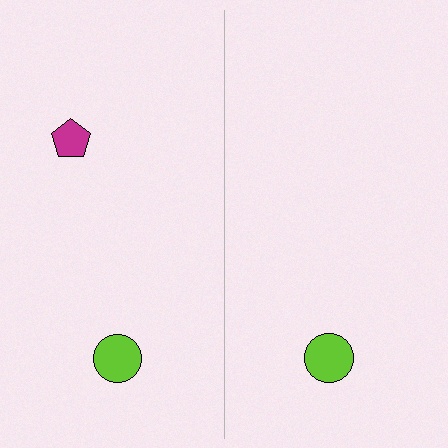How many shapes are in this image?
There are 3 shapes in this image.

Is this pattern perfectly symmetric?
No, the pattern is not perfectly symmetric. A magenta pentagon is missing from the right side.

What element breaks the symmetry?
A magenta pentagon is missing from the right side.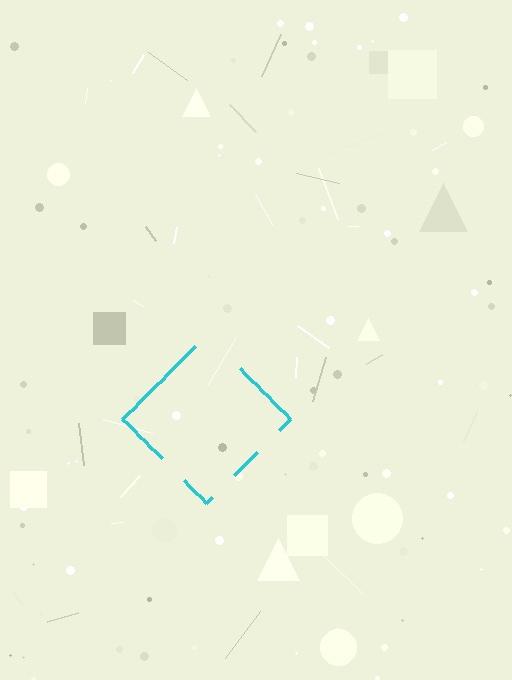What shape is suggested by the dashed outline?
The dashed outline suggests a diamond.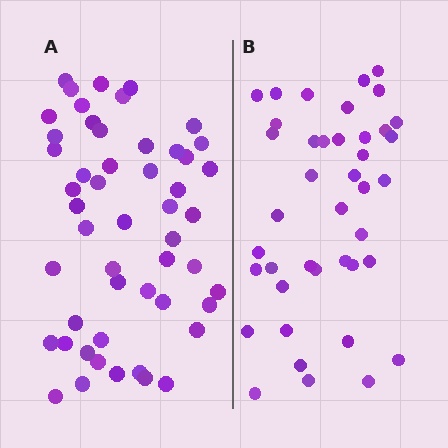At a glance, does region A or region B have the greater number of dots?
Region A (the left region) has more dots.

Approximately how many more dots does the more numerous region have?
Region A has roughly 10 or so more dots than region B.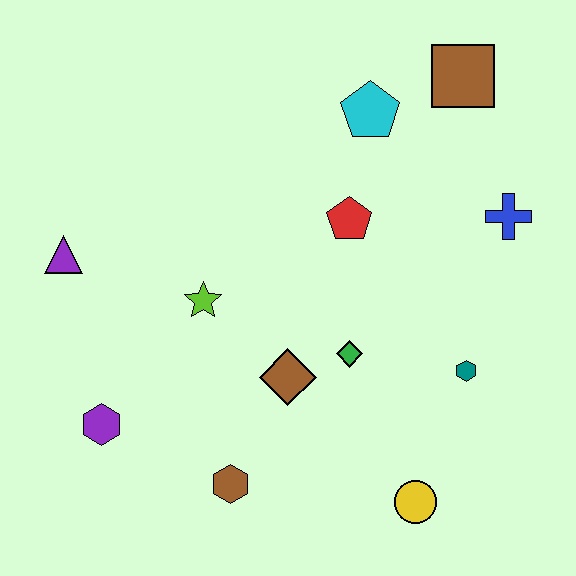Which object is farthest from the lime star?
The brown square is farthest from the lime star.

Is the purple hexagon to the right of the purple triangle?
Yes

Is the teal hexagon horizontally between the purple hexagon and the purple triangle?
No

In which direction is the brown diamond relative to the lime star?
The brown diamond is to the right of the lime star.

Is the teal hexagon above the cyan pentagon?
No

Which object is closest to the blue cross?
The brown square is closest to the blue cross.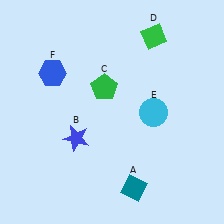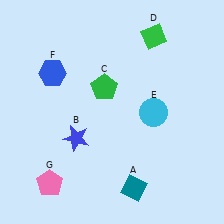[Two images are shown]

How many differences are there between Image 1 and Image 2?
There is 1 difference between the two images.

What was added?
A pink pentagon (G) was added in Image 2.